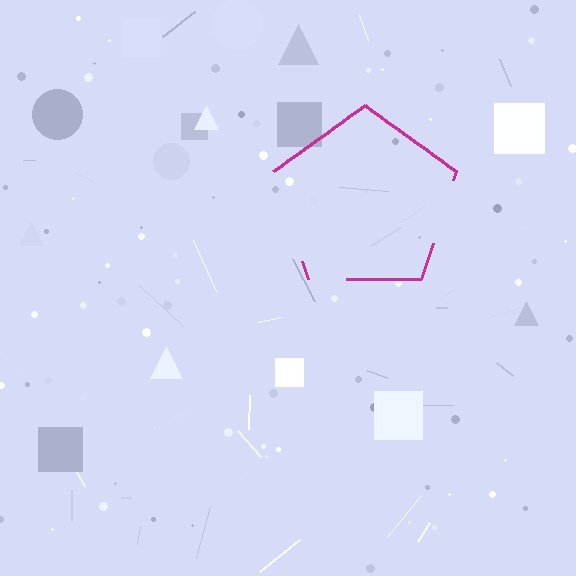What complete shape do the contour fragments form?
The contour fragments form a pentagon.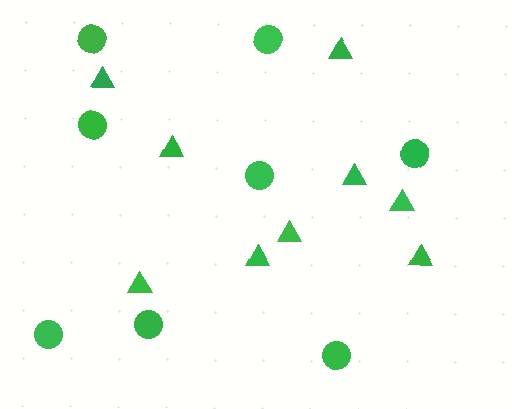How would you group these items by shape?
There are 2 groups: one group of triangles (9) and one group of circles (8).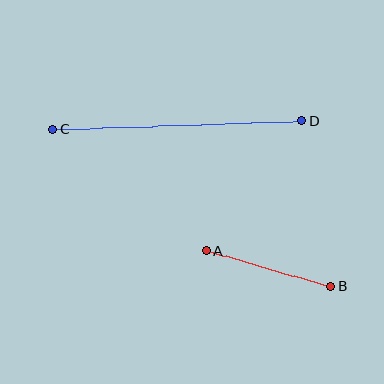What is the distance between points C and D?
The distance is approximately 249 pixels.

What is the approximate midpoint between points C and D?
The midpoint is at approximately (177, 125) pixels.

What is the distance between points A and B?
The distance is approximately 130 pixels.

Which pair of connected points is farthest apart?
Points C and D are farthest apart.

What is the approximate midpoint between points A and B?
The midpoint is at approximately (269, 268) pixels.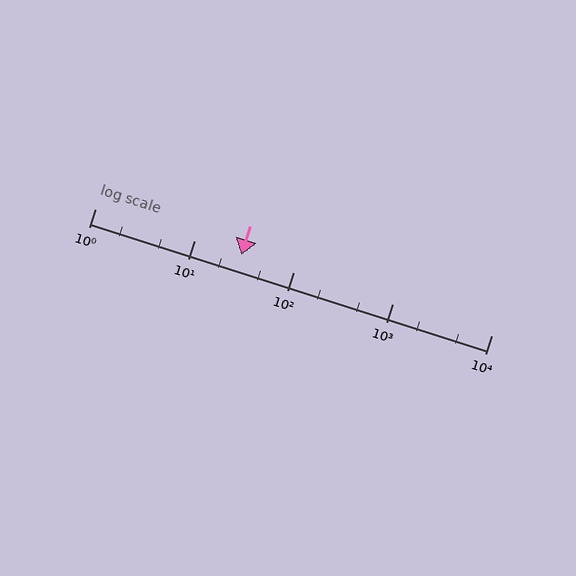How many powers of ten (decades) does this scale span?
The scale spans 4 decades, from 1 to 10000.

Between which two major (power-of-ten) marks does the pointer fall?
The pointer is between 10 and 100.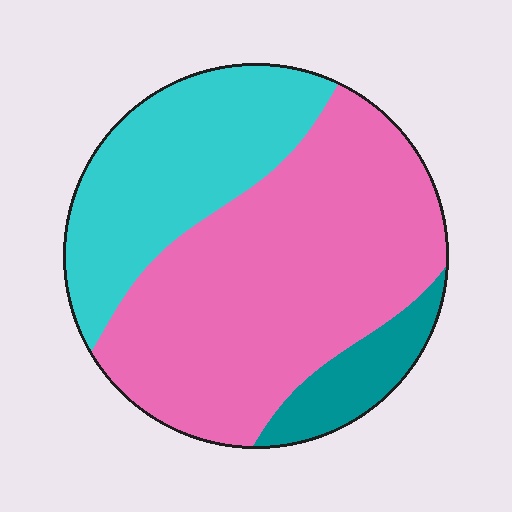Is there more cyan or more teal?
Cyan.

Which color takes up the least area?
Teal, at roughly 10%.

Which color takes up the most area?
Pink, at roughly 60%.